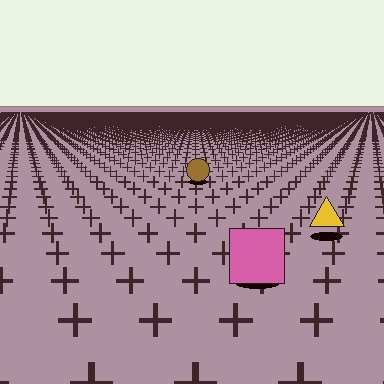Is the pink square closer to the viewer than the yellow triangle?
Yes. The pink square is closer — you can tell from the texture gradient: the ground texture is coarser near it.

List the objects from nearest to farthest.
From nearest to farthest: the pink square, the yellow triangle, the brown circle.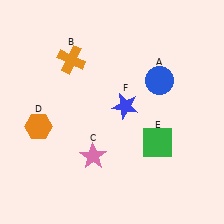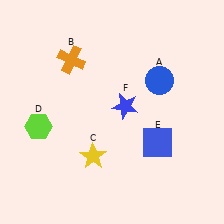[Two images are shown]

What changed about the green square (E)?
In Image 1, E is green. In Image 2, it changed to blue.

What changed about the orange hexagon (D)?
In Image 1, D is orange. In Image 2, it changed to lime.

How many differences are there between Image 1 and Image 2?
There are 3 differences between the two images.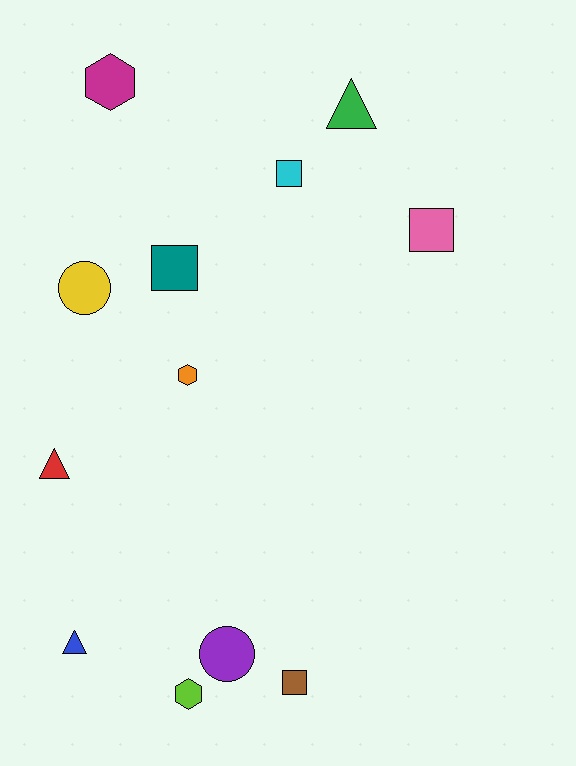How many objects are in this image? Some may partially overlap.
There are 12 objects.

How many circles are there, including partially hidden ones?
There are 2 circles.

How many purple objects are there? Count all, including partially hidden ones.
There is 1 purple object.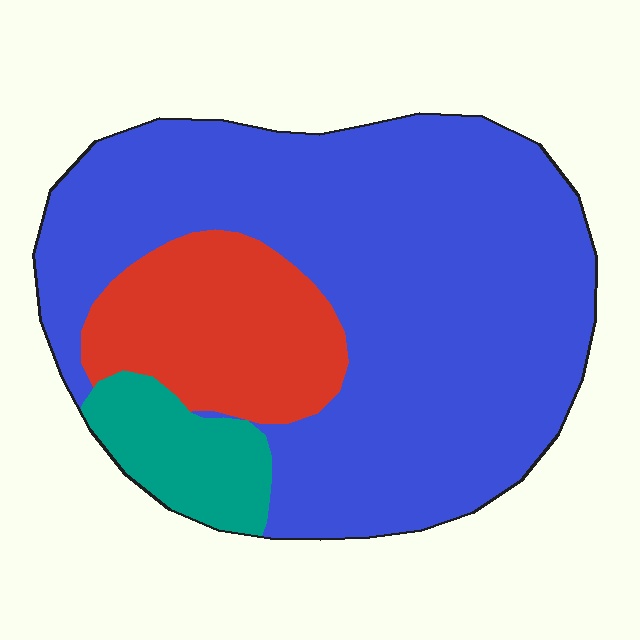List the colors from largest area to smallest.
From largest to smallest: blue, red, teal.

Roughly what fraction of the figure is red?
Red covers about 20% of the figure.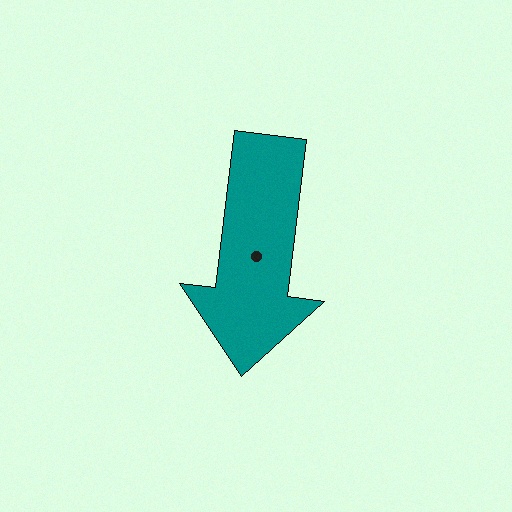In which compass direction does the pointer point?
South.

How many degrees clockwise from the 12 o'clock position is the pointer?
Approximately 187 degrees.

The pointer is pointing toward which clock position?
Roughly 6 o'clock.